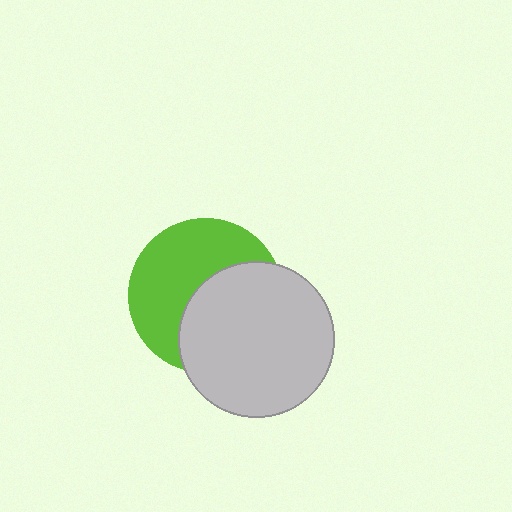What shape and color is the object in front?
The object in front is a light gray circle.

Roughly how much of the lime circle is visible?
About half of it is visible (roughly 53%).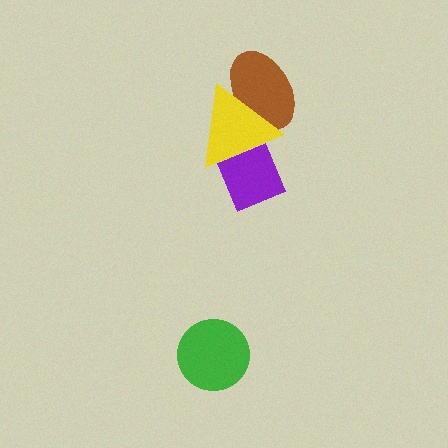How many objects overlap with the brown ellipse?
1 object overlaps with the brown ellipse.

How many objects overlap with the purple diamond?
1 object overlaps with the purple diamond.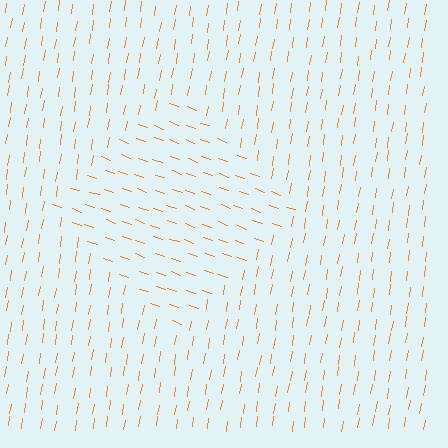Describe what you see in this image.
The image is filled with small orange line segments. A diamond region in the image has lines oriented differently from the surrounding lines, creating a visible texture boundary.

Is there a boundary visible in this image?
Yes, there is a texture boundary formed by a change in line orientation.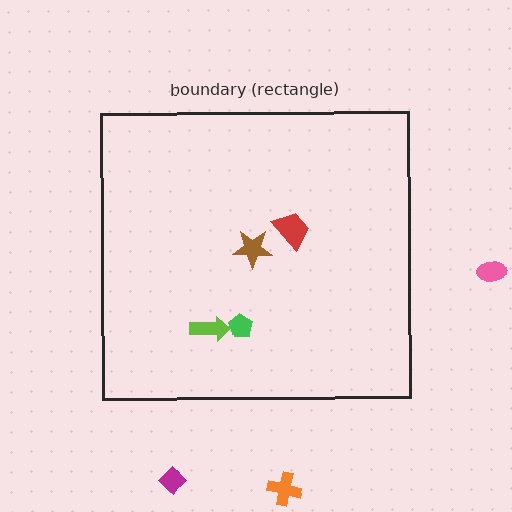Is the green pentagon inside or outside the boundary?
Inside.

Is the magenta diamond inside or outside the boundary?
Outside.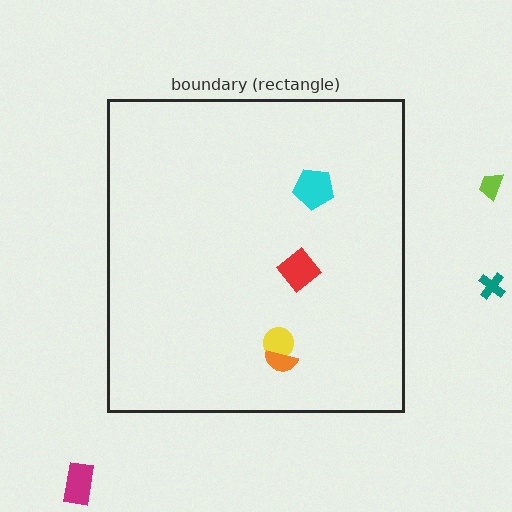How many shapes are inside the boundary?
4 inside, 3 outside.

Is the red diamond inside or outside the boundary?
Inside.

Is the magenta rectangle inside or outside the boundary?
Outside.